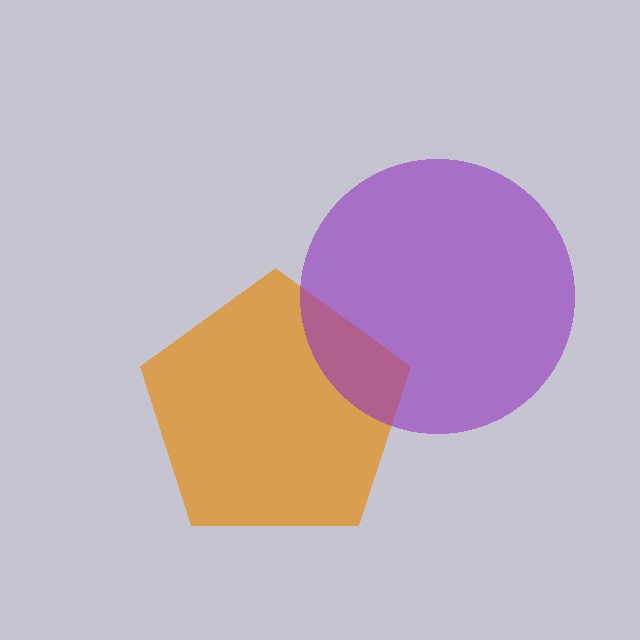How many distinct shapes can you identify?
There are 2 distinct shapes: an orange pentagon, a purple circle.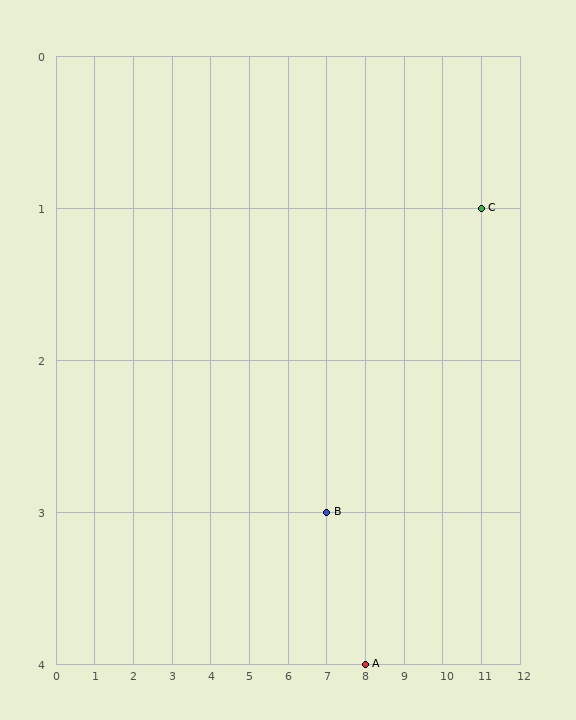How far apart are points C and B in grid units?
Points C and B are 4 columns and 2 rows apart (about 4.5 grid units diagonally).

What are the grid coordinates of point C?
Point C is at grid coordinates (11, 1).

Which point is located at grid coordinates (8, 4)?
Point A is at (8, 4).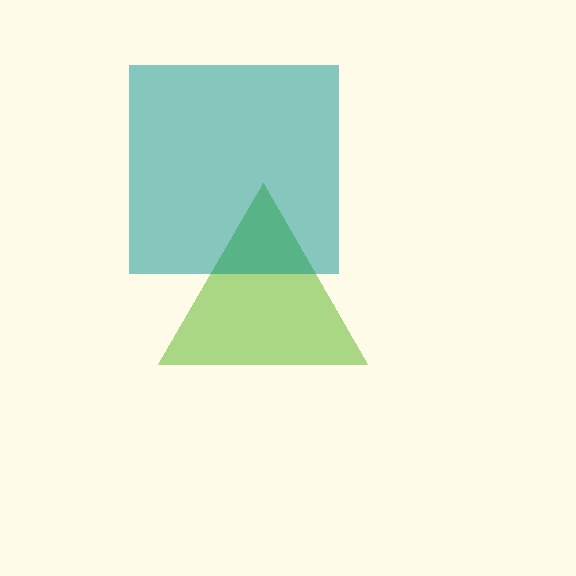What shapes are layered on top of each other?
The layered shapes are: a lime triangle, a teal square.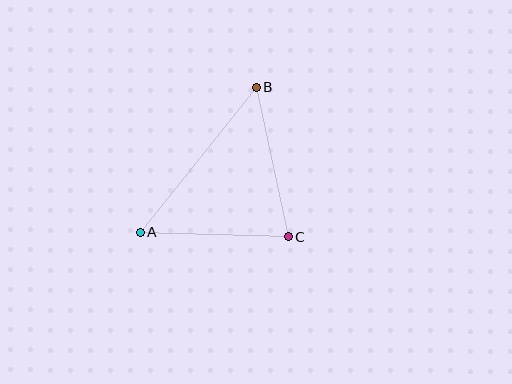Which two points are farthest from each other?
Points A and B are farthest from each other.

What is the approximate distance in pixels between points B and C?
The distance between B and C is approximately 153 pixels.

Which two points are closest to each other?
Points A and C are closest to each other.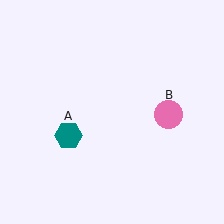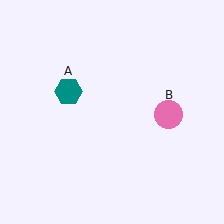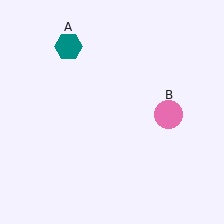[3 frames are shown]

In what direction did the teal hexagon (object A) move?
The teal hexagon (object A) moved up.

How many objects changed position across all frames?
1 object changed position: teal hexagon (object A).